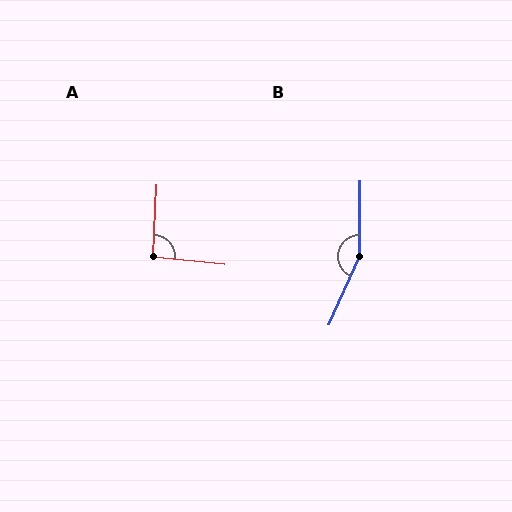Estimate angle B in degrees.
Approximately 156 degrees.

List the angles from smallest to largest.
A (94°), B (156°).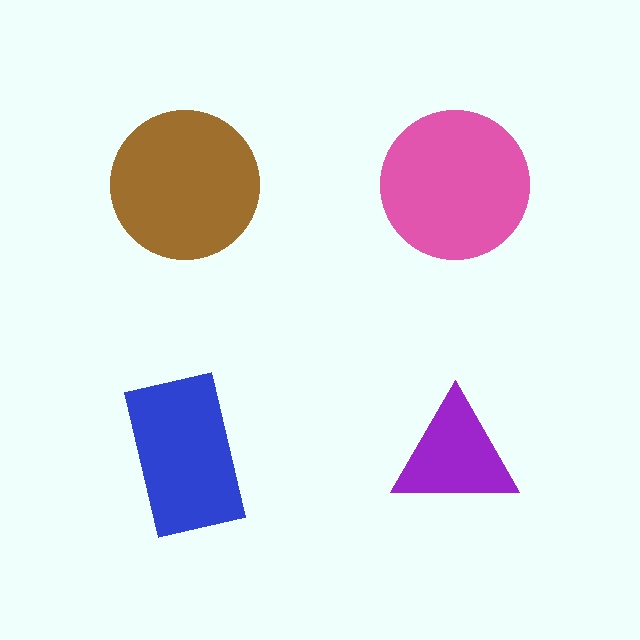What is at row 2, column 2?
A purple triangle.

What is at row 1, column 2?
A pink circle.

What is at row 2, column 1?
A blue rectangle.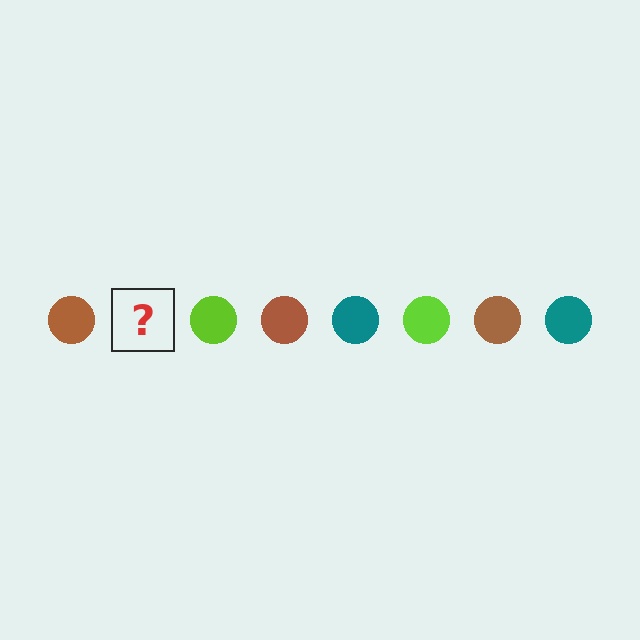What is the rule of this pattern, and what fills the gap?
The rule is that the pattern cycles through brown, teal, lime circles. The gap should be filled with a teal circle.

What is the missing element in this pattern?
The missing element is a teal circle.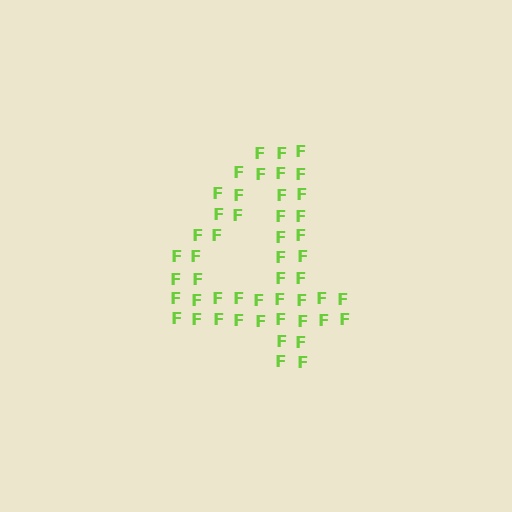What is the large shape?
The large shape is the digit 4.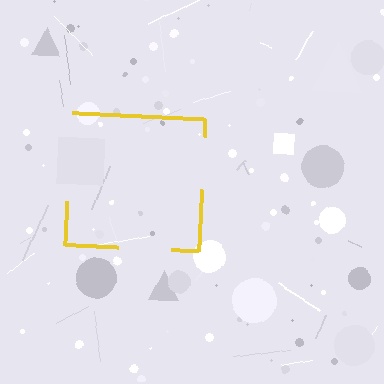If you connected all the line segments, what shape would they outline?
They would outline a square.